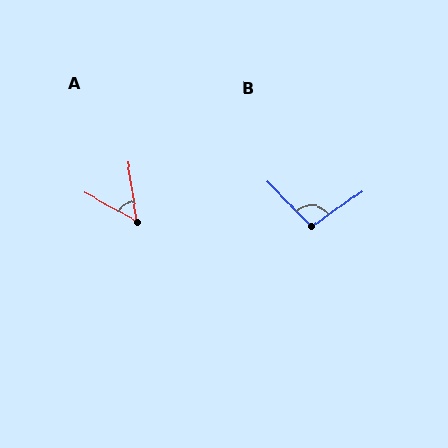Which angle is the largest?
B, at approximately 99 degrees.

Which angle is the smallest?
A, at approximately 53 degrees.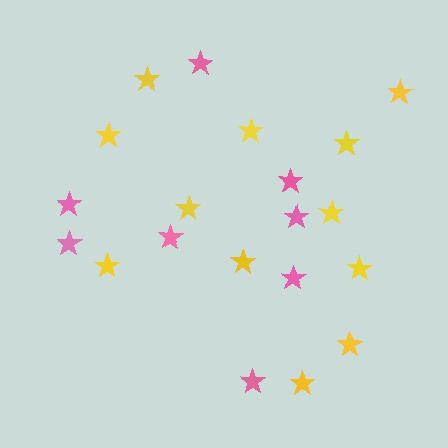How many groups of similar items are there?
There are 2 groups: one group of yellow stars (12) and one group of pink stars (8).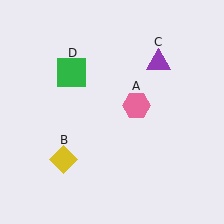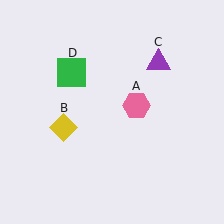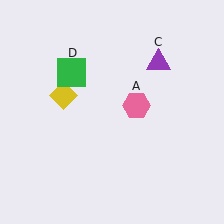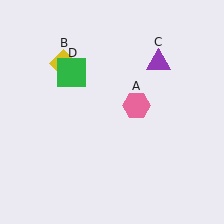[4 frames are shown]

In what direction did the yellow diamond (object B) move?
The yellow diamond (object B) moved up.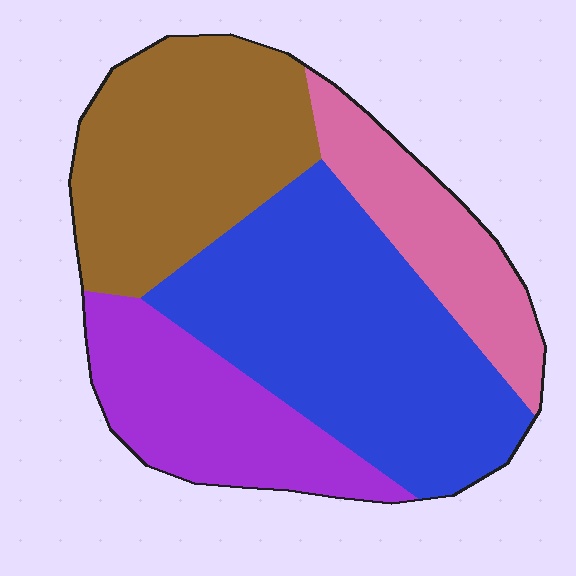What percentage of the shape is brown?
Brown takes up between a quarter and a half of the shape.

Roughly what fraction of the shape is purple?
Purple covers 19% of the shape.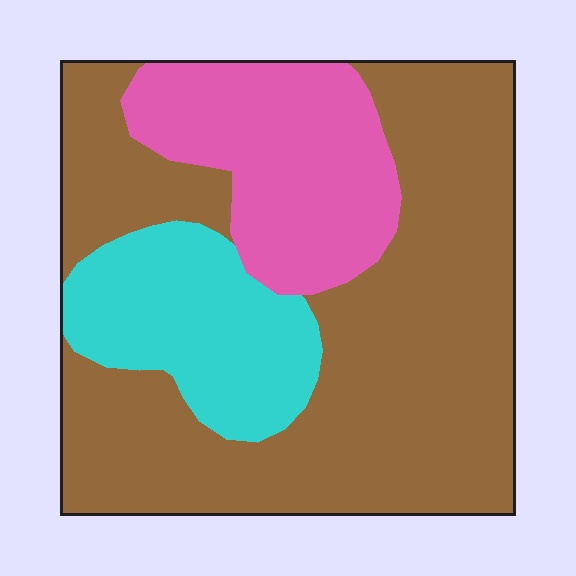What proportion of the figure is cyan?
Cyan takes up between a sixth and a third of the figure.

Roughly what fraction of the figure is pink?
Pink covers about 20% of the figure.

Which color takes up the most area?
Brown, at roughly 60%.